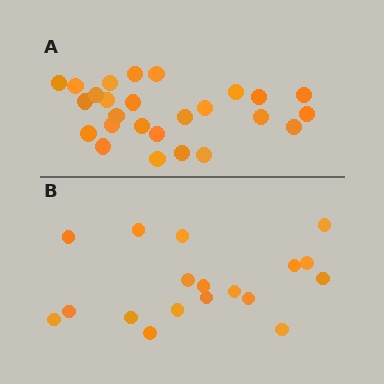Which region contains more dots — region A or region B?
Region A (the top region) has more dots.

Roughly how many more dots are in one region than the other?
Region A has roughly 8 or so more dots than region B.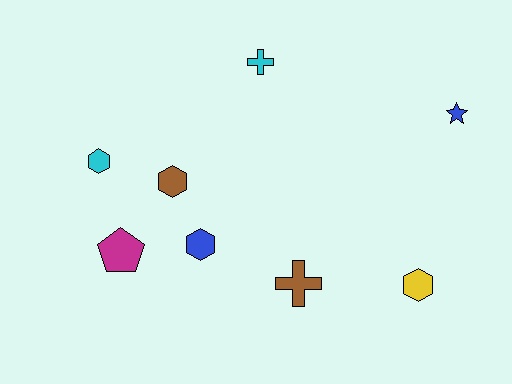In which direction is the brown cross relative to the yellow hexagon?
The brown cross is to the left of the yellow hexagon.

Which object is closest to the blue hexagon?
The brown hexagon is closest to the blue hexagon.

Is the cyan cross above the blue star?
Yes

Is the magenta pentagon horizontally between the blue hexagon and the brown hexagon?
No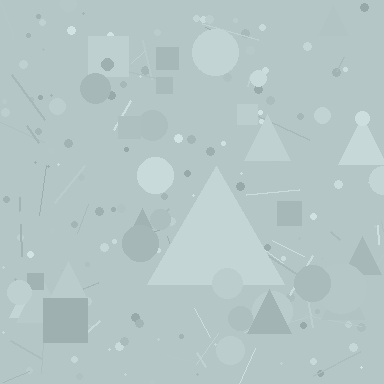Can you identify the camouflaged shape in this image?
The camouflaged shape is a triangle.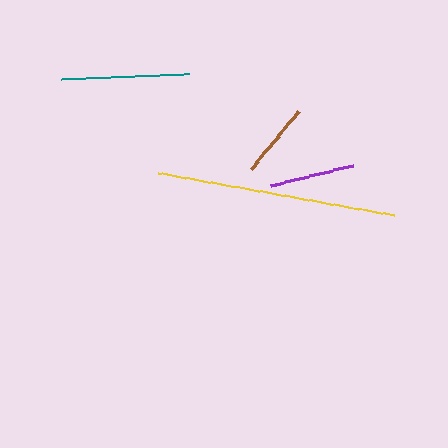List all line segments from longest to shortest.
From longest to shortest: yellow, teal, purple, brown.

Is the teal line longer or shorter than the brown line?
The teal line is longer than the brown line.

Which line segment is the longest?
The yellow line is the longest at approximately 240 pixels.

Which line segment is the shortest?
The brown line is the shortest at approximately 76 pixels.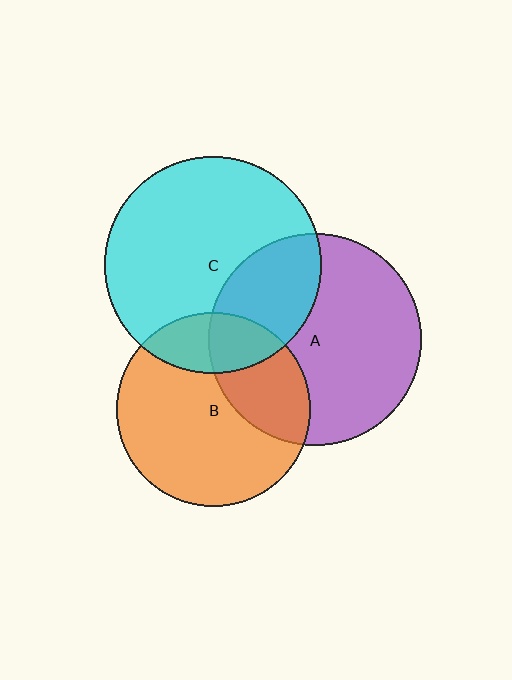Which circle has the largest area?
Circle C (cyan).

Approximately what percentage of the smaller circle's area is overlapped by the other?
Approximately 20%.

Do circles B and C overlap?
Yes.